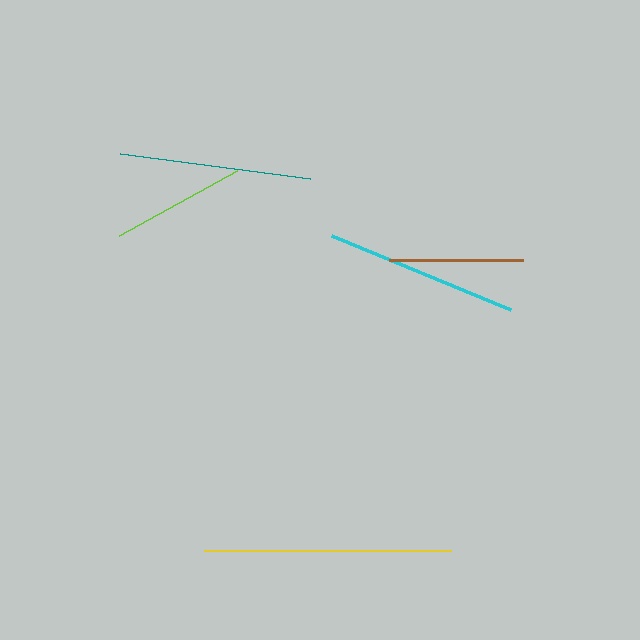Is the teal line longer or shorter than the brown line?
The teal line is longer than the brown line.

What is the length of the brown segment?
The brown segment is approximately 133 pixels long.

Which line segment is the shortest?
The brown line is the shortest at approximately 133 pixels.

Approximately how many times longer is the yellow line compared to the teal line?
The yellow line is approximately 1.3 times the length of the teal line.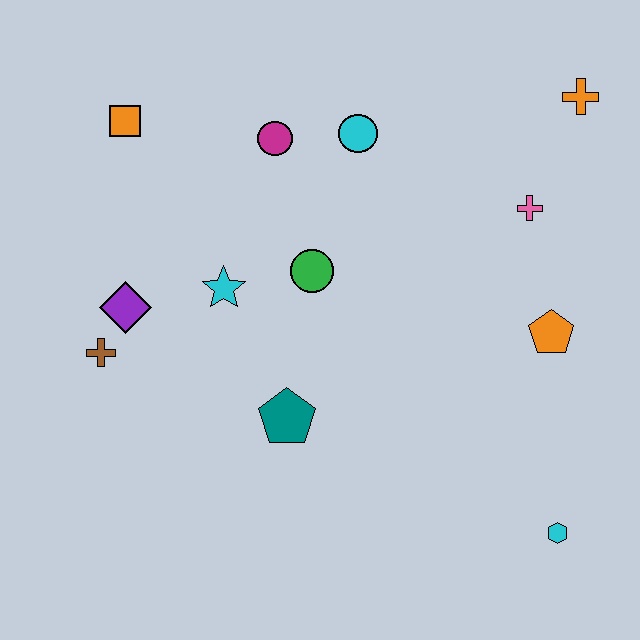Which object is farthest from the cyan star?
The cyan hexagon is farthest from the cyan star.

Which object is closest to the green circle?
The cyan star is closest to the green circle.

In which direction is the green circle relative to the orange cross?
The green circle is to the left of the orange cross.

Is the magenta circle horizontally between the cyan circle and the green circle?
No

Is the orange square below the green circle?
No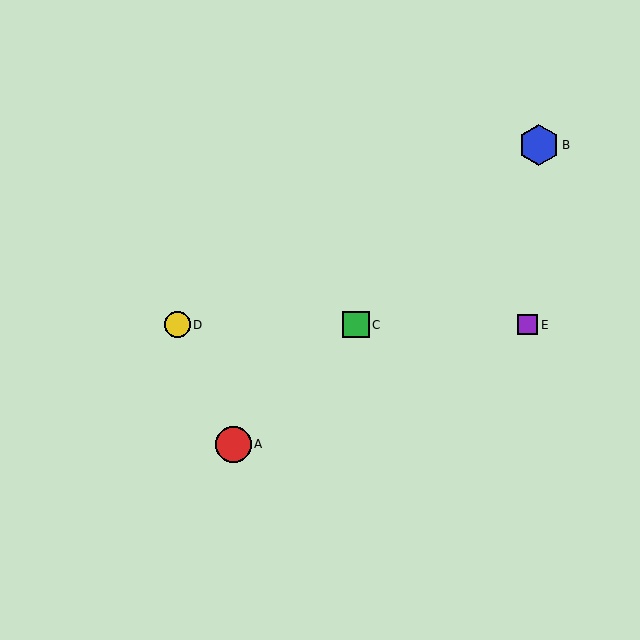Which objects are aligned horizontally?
Objects C, D, E are aligned horizontally.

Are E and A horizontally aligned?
No, E is at y≈325 and A is at y≈444.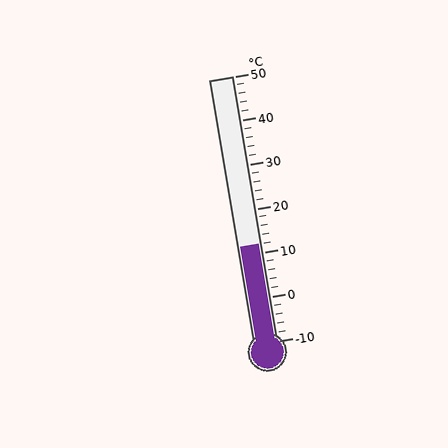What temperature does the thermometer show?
The thermometer shows approximately 12°C.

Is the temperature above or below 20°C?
The temperature is below 20°C.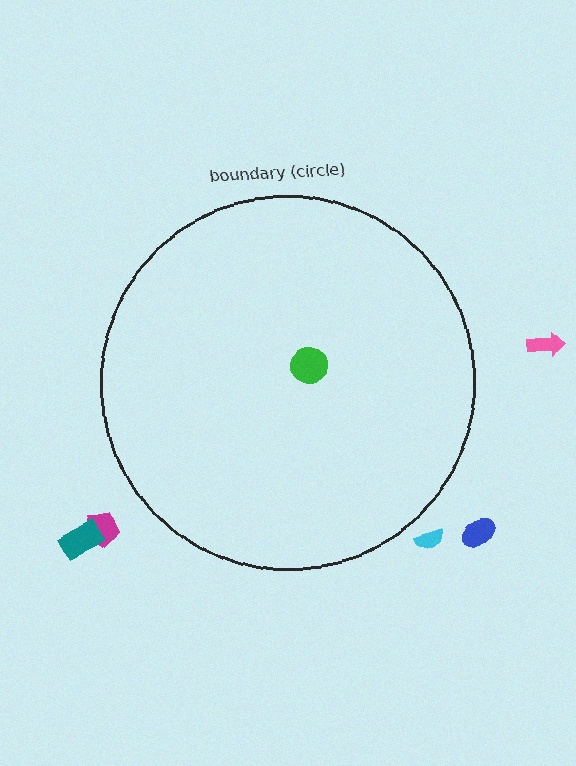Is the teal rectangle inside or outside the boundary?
Outside.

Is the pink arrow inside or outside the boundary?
Outside.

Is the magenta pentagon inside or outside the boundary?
Outside.